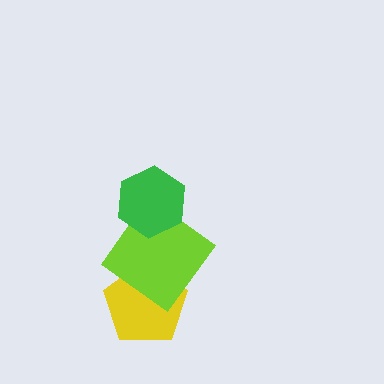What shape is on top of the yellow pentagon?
The lime diamond is on top of the yellow pentagon.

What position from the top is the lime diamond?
The lime diamond is 2nd from the top.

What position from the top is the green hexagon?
The green hexagon is 1st from the top.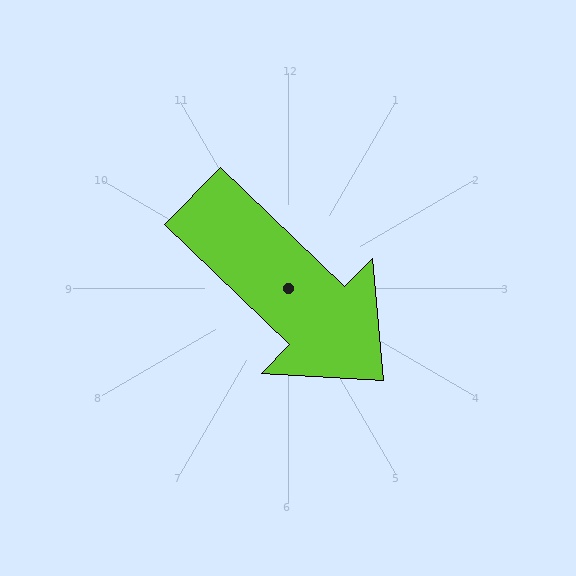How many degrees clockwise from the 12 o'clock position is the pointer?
Approximately 134 degrees.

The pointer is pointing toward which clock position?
Roughly 4 o'clock.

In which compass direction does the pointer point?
Southeast.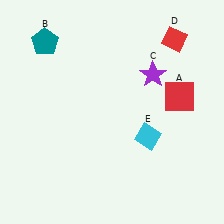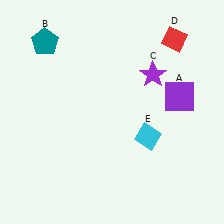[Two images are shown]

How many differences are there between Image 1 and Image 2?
There is 1 difference between the two images.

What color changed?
The square (A) changed from red in Image 1 to purple in Image 2.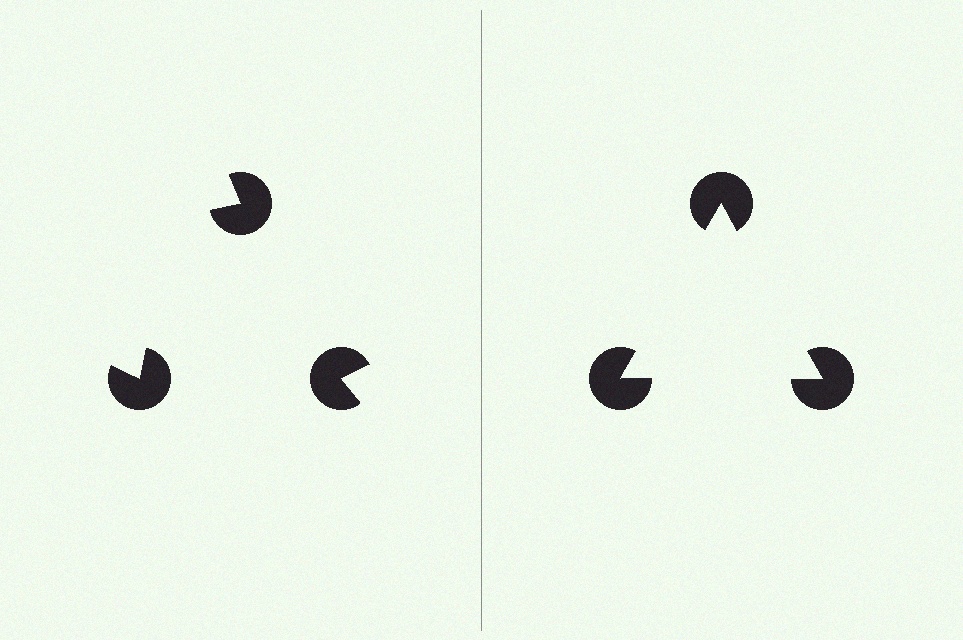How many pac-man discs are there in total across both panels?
6 — 3 on each side.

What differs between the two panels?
The pac-man discs are positioned identically on both sides; only the wedge orientations differ. On the right they align to a triangle; on the left they are misaligned.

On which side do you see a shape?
An illusory triangle appears on the right side. On the left side the wedge cuts are rotated, so no coherent shape forms.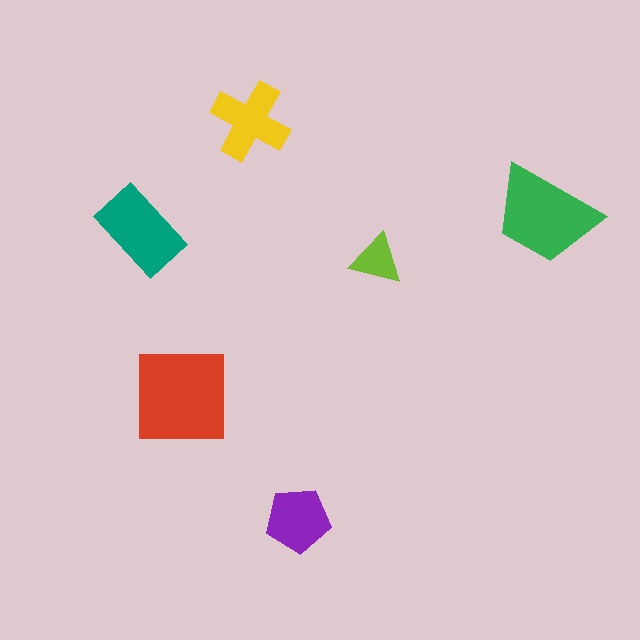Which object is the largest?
The red square.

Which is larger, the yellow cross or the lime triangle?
The yellow cross.